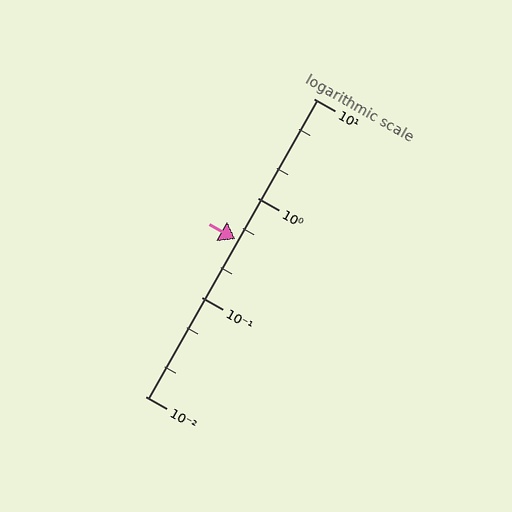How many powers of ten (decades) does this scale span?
The scale spans 3 decades, from 0.01 to 10.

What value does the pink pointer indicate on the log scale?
The pointer indicates approximately 0.38.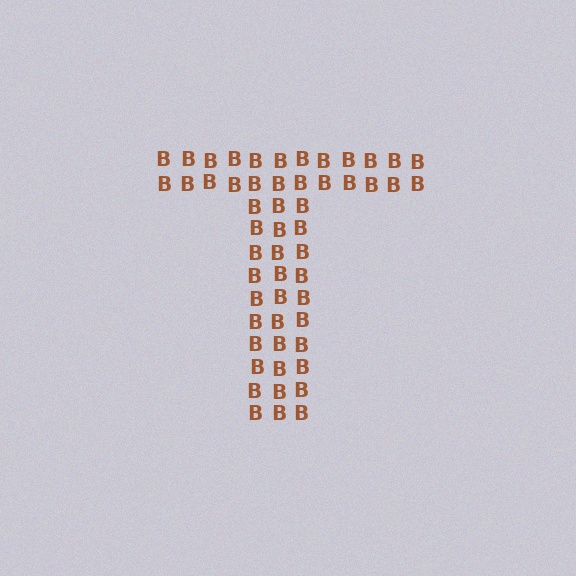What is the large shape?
The large shape is the letter T.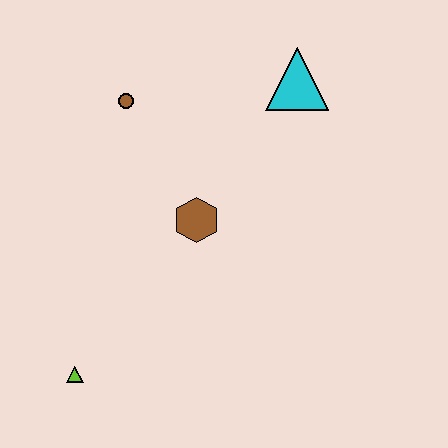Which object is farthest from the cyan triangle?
The lime triangle is farthest from the cyan triangle.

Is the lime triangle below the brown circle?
Yes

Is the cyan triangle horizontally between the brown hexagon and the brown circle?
No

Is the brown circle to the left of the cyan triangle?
Yes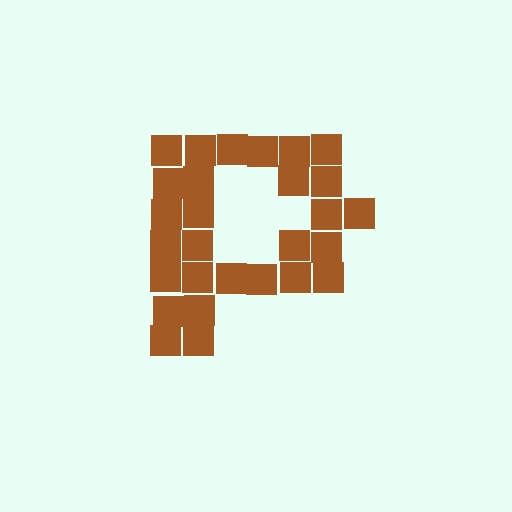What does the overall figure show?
The overall figure shows the letter P.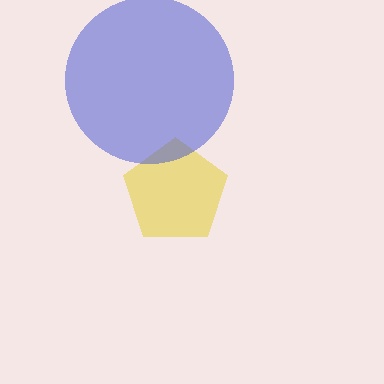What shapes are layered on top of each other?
The layered shapes are: a yellow pentagon, a blue circle.